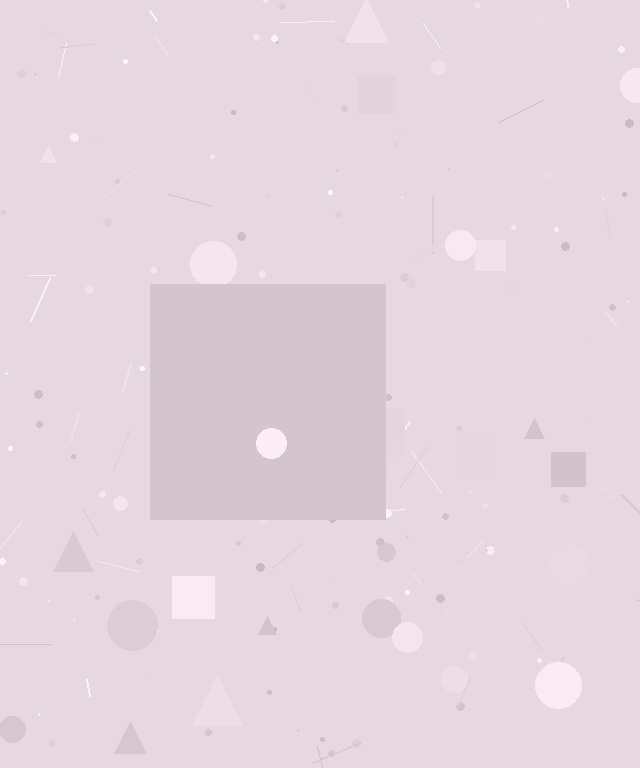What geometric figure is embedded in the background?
A square is embedded in the background.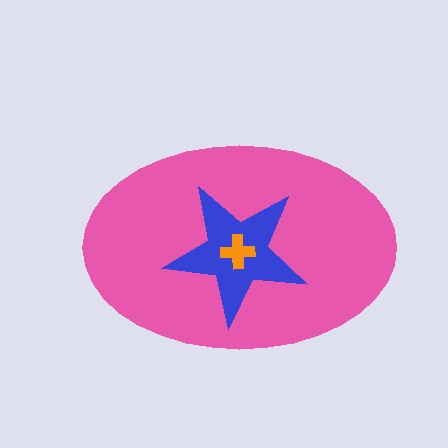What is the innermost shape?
The orange cross.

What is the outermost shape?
The pink ellipse.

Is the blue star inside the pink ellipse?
Yes.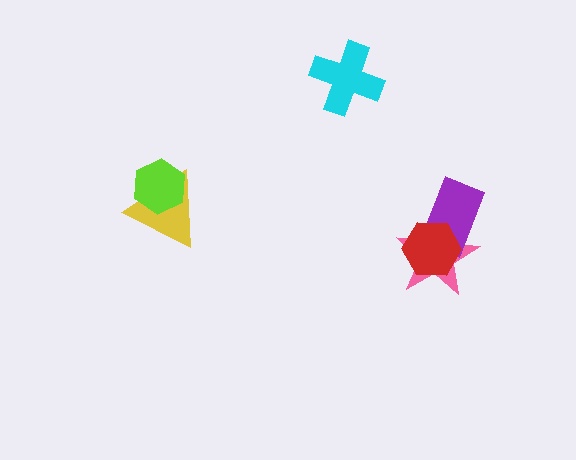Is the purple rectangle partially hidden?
Yes, it is partially covered by another shape.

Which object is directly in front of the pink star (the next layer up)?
The purple rectangle is directly in front of the pink star.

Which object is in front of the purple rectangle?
The red hexagon is in front of the purple rectangle.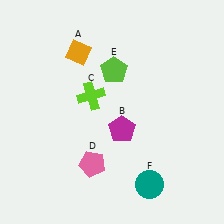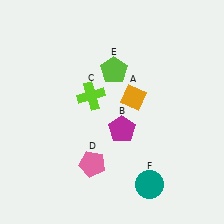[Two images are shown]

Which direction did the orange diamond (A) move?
The orange diamond (A) moved right.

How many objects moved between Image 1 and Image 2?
1 object moved between the two images.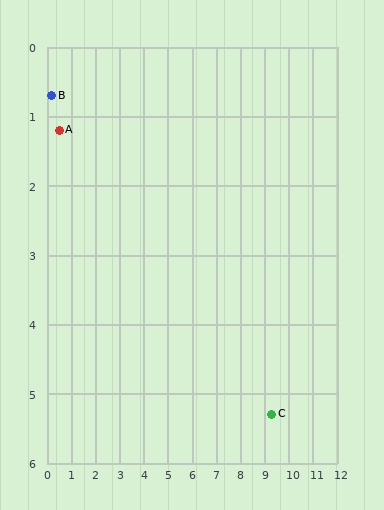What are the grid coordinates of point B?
Point B is at approximately (0.2, 0.7).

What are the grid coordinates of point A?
Point A is at approximately (0.5, 1.2).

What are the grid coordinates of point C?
Point C is at approximately (9.3, 5.3).